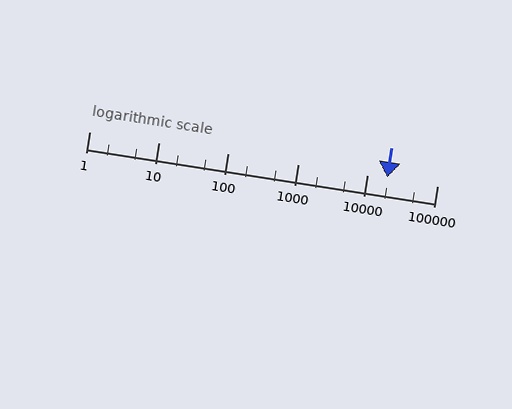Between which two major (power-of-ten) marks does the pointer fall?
The pointer is between 10000 and 100000.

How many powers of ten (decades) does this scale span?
The scale spans 5 decades, from 1 to 100000.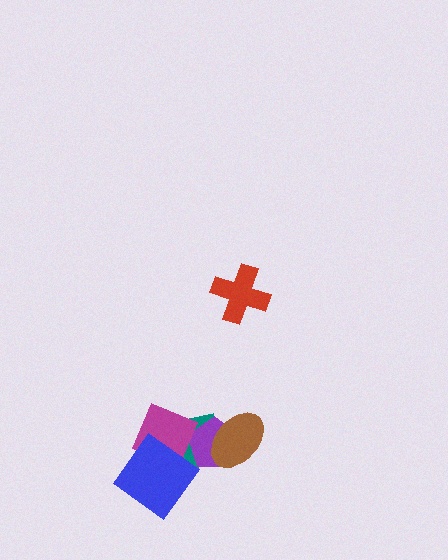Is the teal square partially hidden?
Yes, it is partially covered by another shape.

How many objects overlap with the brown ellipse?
2 objects overlap with the brown ellipse.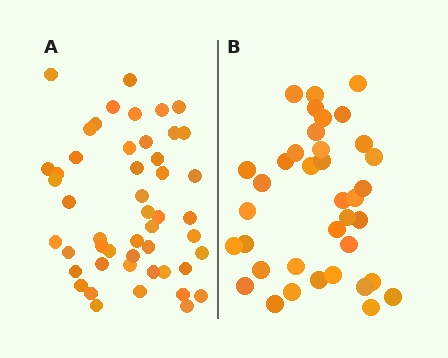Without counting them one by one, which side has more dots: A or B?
Region A (the left region) has more dots.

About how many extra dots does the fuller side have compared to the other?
Region A has roughly 12 or so more dots than region B.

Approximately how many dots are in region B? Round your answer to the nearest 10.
About 40 dots. (The exact count is 37, which rounds to 40.)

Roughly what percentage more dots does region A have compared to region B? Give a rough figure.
About 30% more.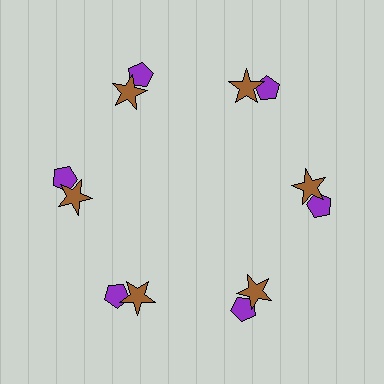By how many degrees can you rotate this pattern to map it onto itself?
The pattern maps onto itself every 60 degrees of rotation.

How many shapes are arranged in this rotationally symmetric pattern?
There are 12 shapes, arranged in 6 groups of 2.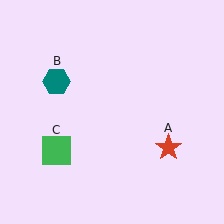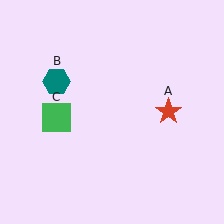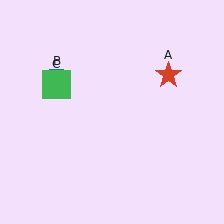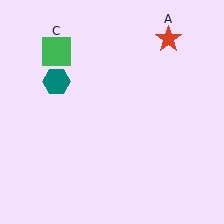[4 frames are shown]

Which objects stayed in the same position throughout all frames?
Teal hexagon (object B) remained stationary.